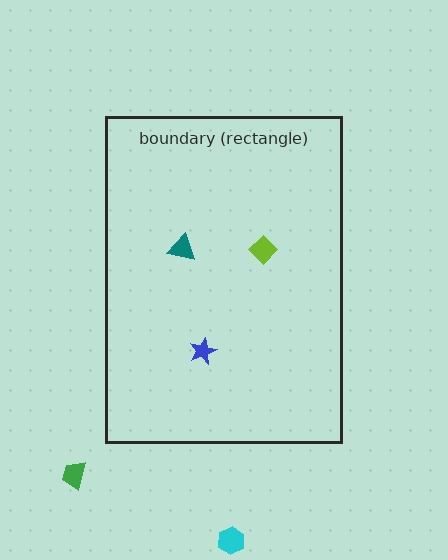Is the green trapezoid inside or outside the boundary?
Outside.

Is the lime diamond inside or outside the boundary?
Inside.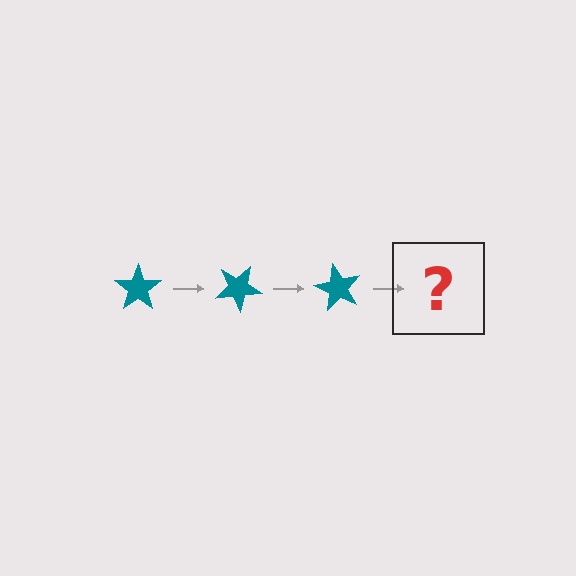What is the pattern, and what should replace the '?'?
The pattern is that the star rotates 30 degrees each step. The '?' should be a teal star rotated 90 degrees.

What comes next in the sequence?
The next element should be a teal star rotated 90 degrees.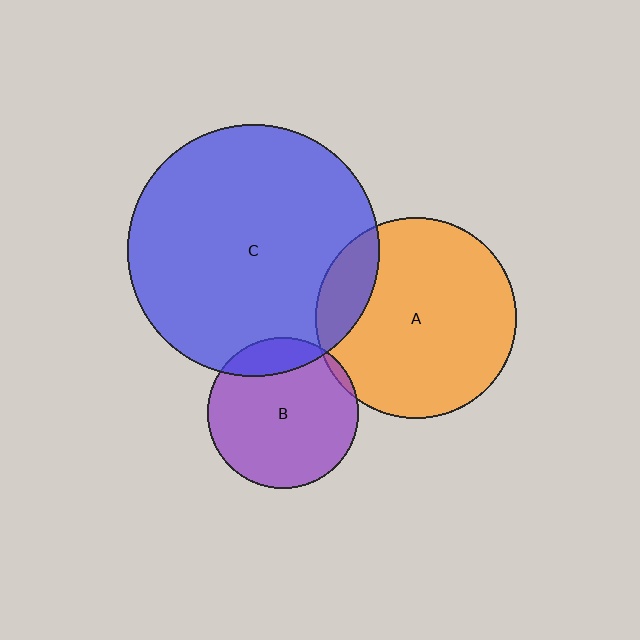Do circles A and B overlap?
Yes.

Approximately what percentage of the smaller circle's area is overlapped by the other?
Approximately 5%.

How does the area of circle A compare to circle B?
Approximately 1.8 times.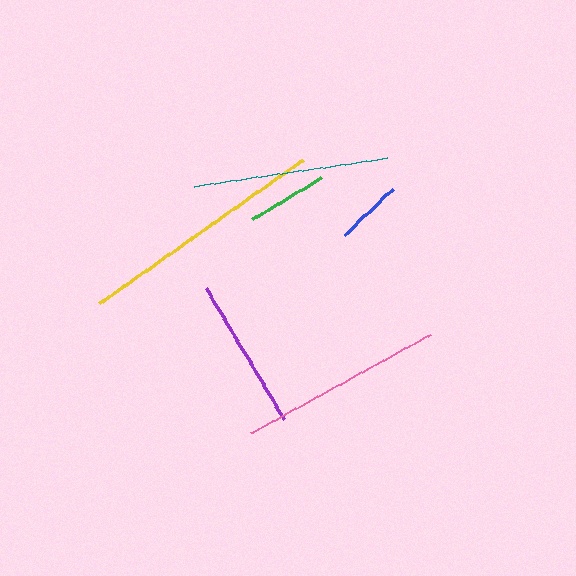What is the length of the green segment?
The green segment is approximately 81 pixels long.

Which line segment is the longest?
The yellow line is the longest at approximately 249 pixels.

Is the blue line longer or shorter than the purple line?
The purple line is longer than the blue line.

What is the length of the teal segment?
The teal segment is approximately 196 pixels long.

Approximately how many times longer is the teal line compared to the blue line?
The teal line is approximately 3.0 times the length of the blue line.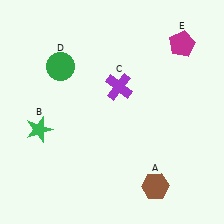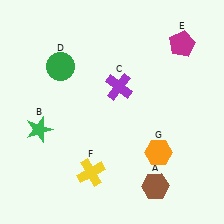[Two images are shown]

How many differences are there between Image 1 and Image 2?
There are 2 differences between the two images.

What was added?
A yellow cross (F), an orange hexagon (G) were added in Image 2.